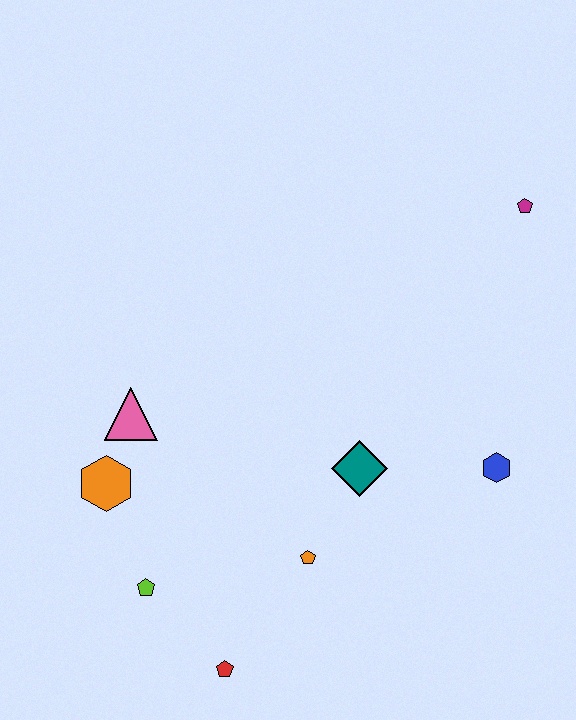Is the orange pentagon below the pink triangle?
Yes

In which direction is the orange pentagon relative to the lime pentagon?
The orange pentagon is to the right of the lime pentagon.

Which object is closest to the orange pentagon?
The teal diamond is closest to the orange pentagon.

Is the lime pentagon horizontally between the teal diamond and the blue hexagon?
No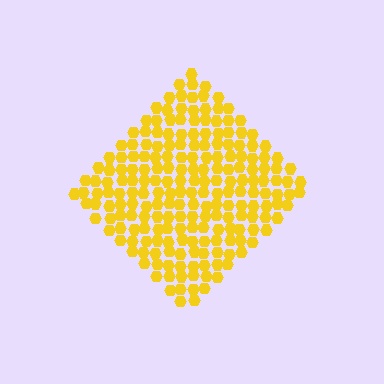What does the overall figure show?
The overall figure shows a diamond.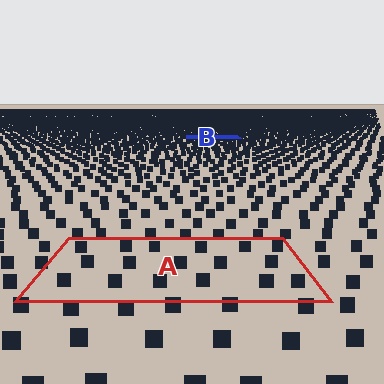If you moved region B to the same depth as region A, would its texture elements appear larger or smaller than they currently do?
They would appear larger. At a closer depth, the same texture elements are projected at a bigger on-screen size.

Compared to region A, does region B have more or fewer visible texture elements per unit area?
Region B has more texture elements per unit area — they are packed more densely because it is farther away.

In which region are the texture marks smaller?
The texture marks are smaller in region B, because it is farther away.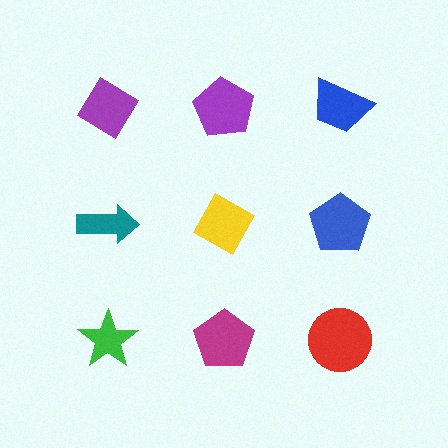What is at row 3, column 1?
A green star.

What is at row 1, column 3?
A blue trapezoid.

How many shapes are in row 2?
3 shapes.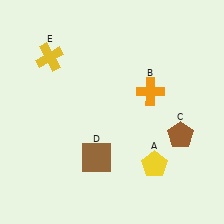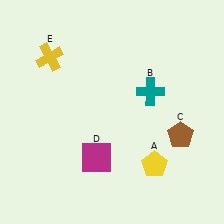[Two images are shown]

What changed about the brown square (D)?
In Image 1, D is brown. In Image 2, it changed to magenta.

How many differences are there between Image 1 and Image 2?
There are 2 differences between the two images.